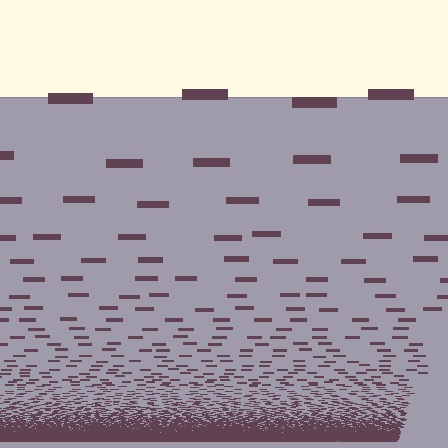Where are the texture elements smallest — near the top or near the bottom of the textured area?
Near the bottom.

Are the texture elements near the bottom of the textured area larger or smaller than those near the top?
Smaller. The gradient is inverted — elements near the bottom are smaller and denser.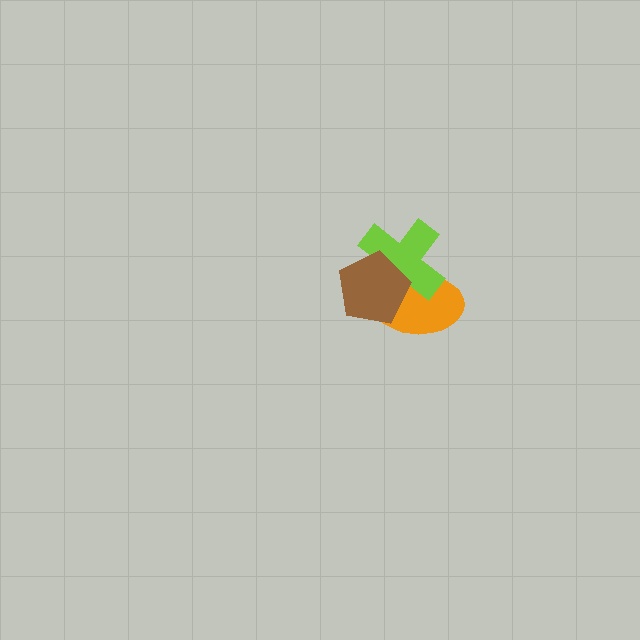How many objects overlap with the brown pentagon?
2 objects overlap with the brown pentagon.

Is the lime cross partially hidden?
Yes, it is partially covered by another shape.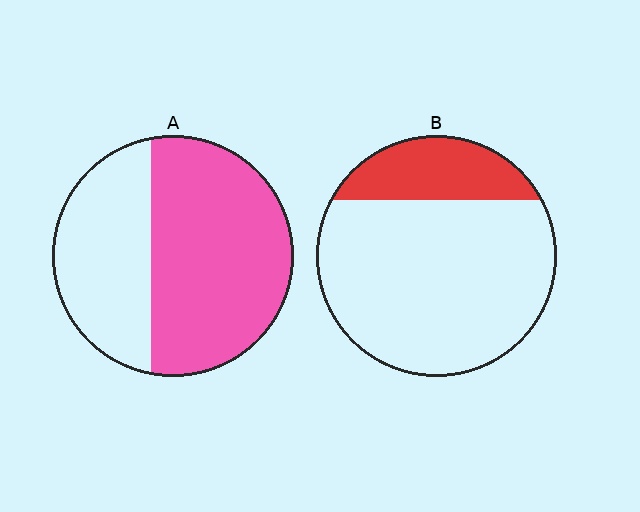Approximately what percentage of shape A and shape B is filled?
A is approximately 60% and B is approximately 20%.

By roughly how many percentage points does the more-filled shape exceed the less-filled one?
By roughly 40 percentage points (A over B).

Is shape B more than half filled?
No.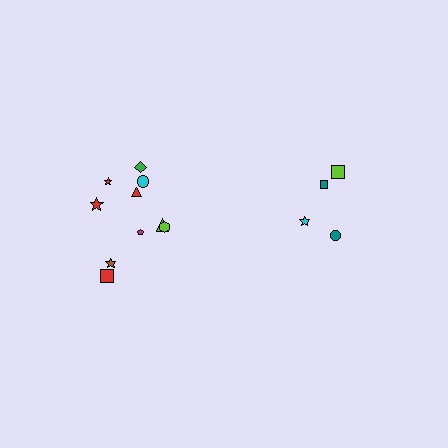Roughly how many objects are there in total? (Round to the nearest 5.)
Roughly 15 objects in total.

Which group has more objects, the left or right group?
The left group.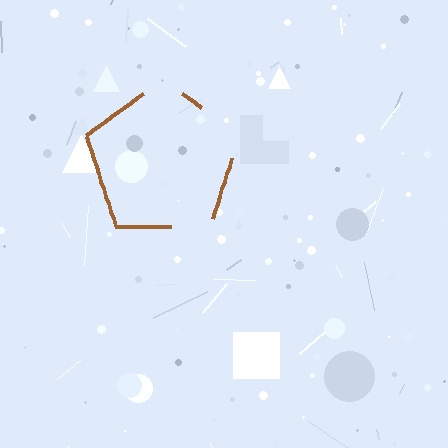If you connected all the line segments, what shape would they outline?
They would outline a pentagon.